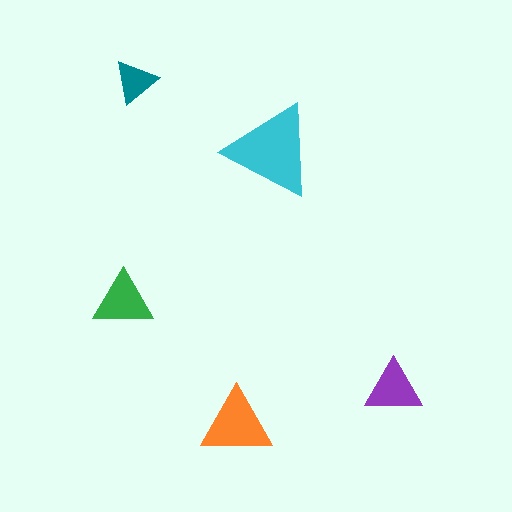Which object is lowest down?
The orange triangle is bottommost.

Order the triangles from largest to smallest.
the cyan one, the orange one, the green one, the purple one, the teal one.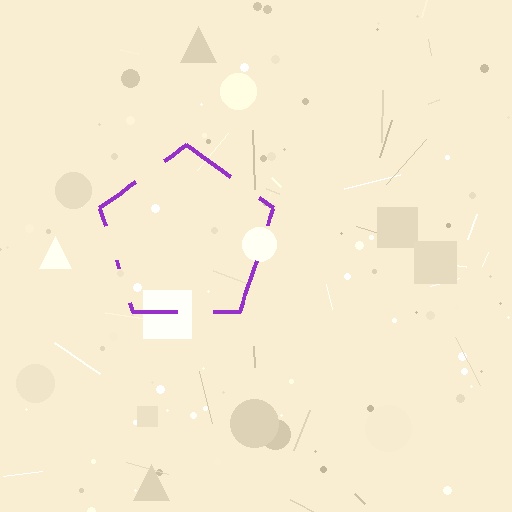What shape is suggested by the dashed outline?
The dashed outline suggests a pentagon.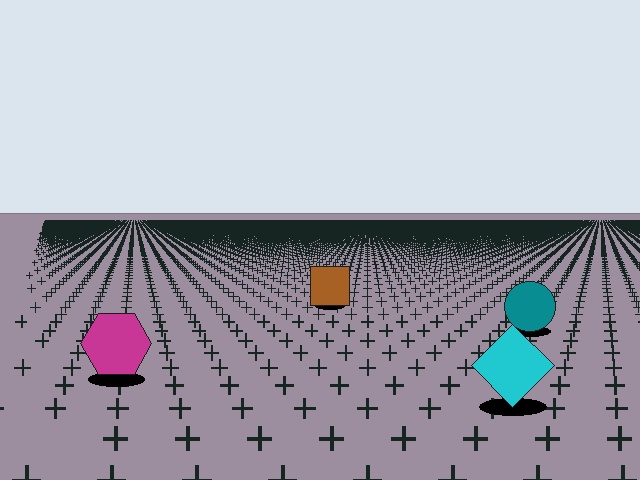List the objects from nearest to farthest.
From nearest to farthest: the cyan diamond, the magenta hexagon, the teal circle, the brown square.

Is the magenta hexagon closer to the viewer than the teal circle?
Yes. The magenta hexagon is closer — you can tell from the texture gradient: the ground texture is coarser near it.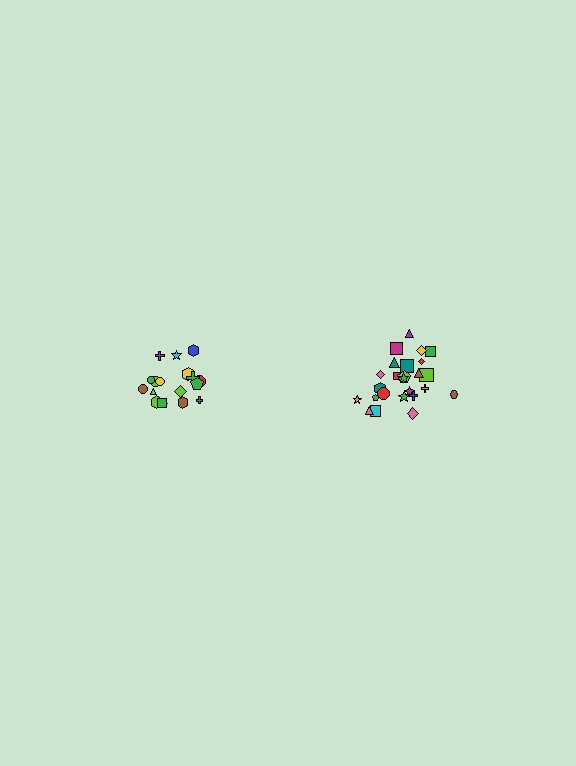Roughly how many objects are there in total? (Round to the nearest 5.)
Roughly 45 objects in total.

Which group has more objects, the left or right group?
The right group.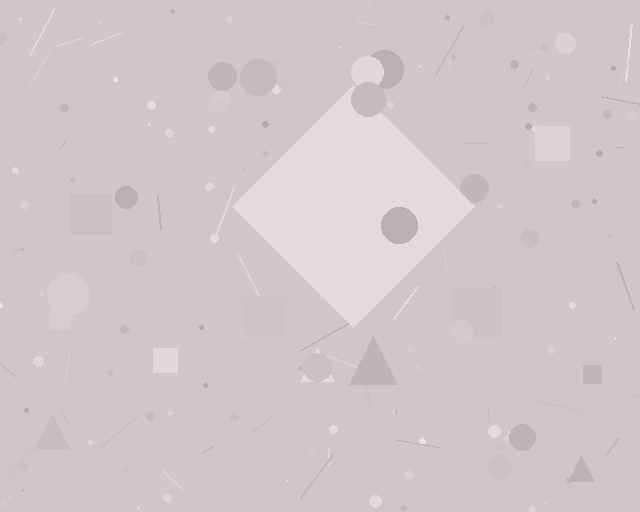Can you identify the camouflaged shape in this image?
The camouflaged shape is a diamond.